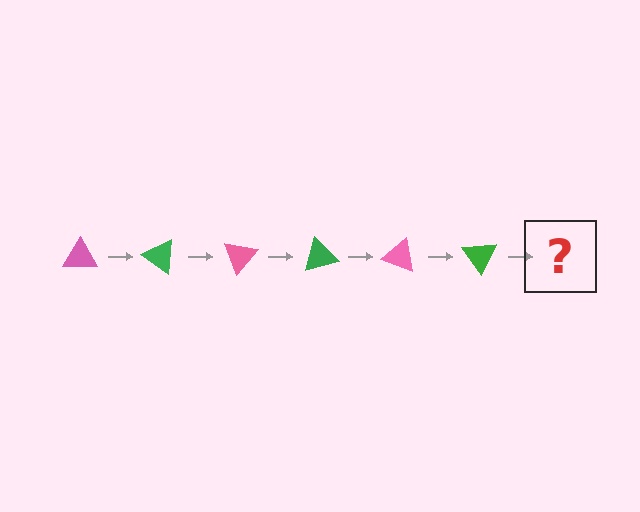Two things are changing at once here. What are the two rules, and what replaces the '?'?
The two rules are that it rotates 35 degrees each step and the color cycles through pink and green. The '?' should be a pink triangle, rotated 210 degrees from the start.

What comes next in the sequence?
The next element should be a pink triangle, rotated 210 degrees from the start.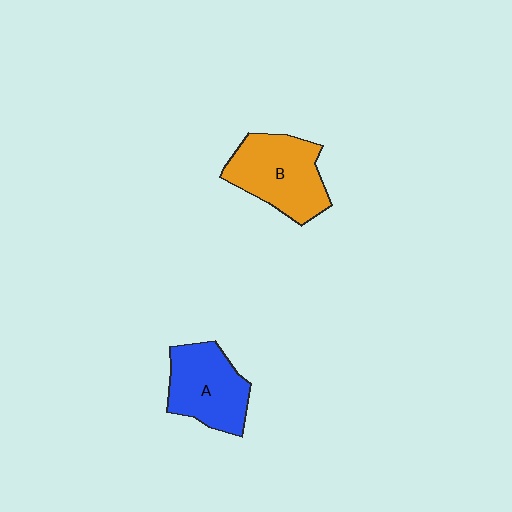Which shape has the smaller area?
Shape A (blue).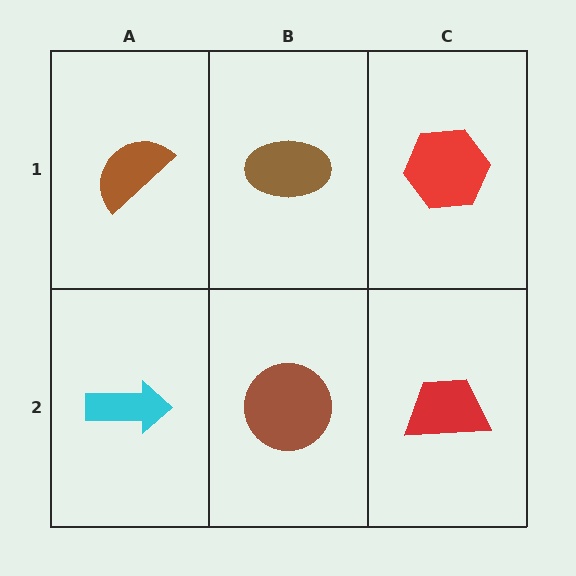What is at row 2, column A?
A cyan arrow.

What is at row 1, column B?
A brown ellipse.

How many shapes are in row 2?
3 shapes.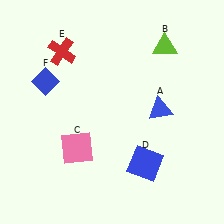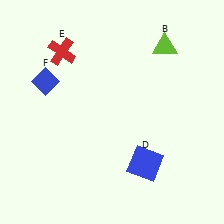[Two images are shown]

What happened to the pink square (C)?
The pink square (C) was removed in Image 2. It was in the bottom-left area of Image 1.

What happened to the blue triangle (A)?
The blue triangle (A) was removed in Image 2. It was in the top-right area of Image 1.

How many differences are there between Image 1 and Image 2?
There are 2 differences between the two images.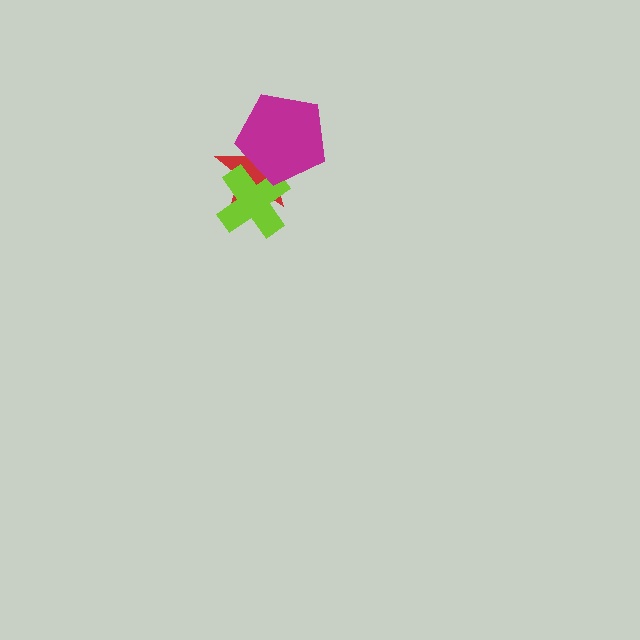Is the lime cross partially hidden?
Yes, it is partially covered by another shape.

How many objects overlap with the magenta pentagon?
2 objects overlap with the magenta pentagon.